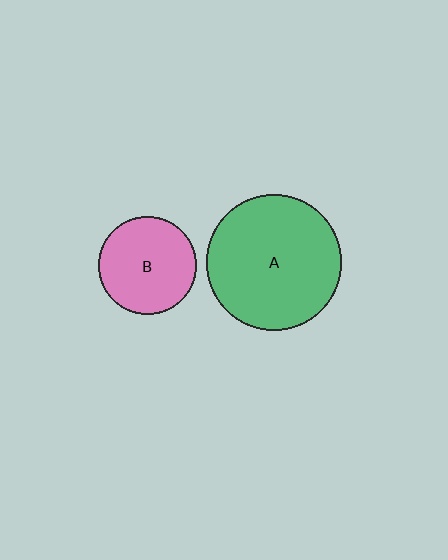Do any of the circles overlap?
No, none of the circles overlap.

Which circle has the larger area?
Circle A (green).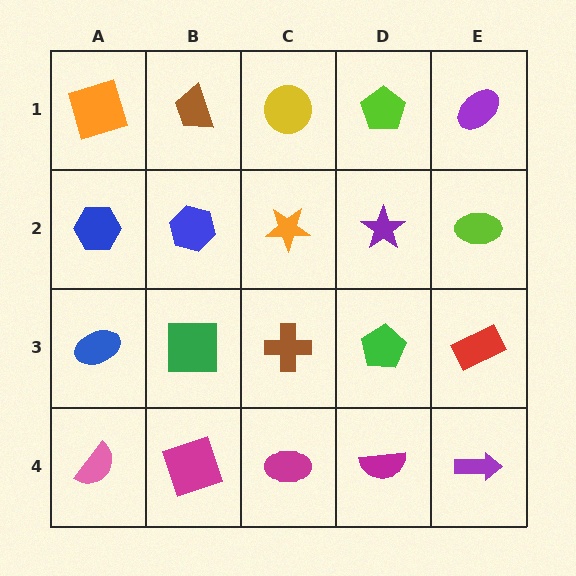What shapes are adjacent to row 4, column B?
A green square (row 3, column B), a pink semicircle (row 4, column A), a magenta ellipse (row 4, column C).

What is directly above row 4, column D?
A green pentagon.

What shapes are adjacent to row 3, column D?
A purple star (row 2, column D), a magenta semicircle (row 4, column D), a brown cross (row 3, column C), a red rectangle (row 3, column E).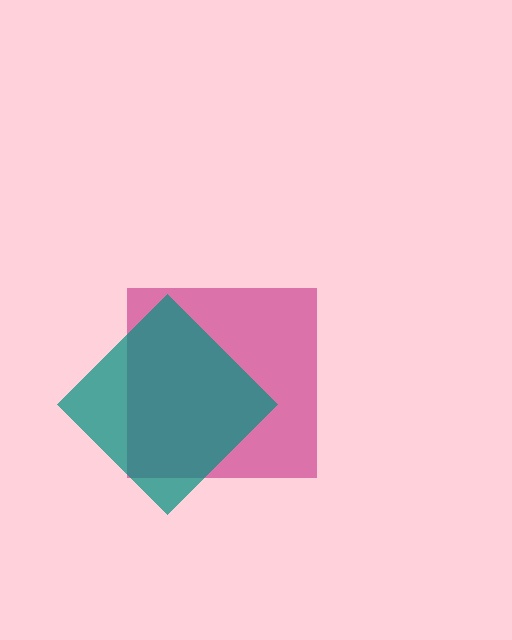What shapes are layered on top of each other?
The layered shapes are: a magenta square, a teal diamond.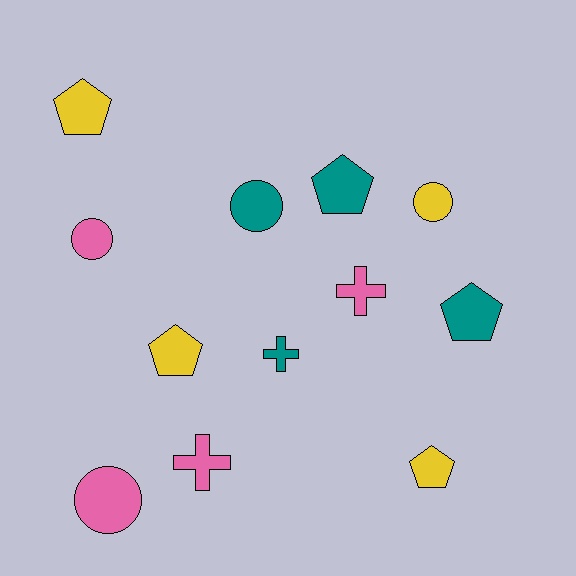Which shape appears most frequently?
Pentagon, with 5 objects.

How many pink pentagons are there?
There are no pink pentagons.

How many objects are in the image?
There are 12 objects.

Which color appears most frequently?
Pink, with 4 objects.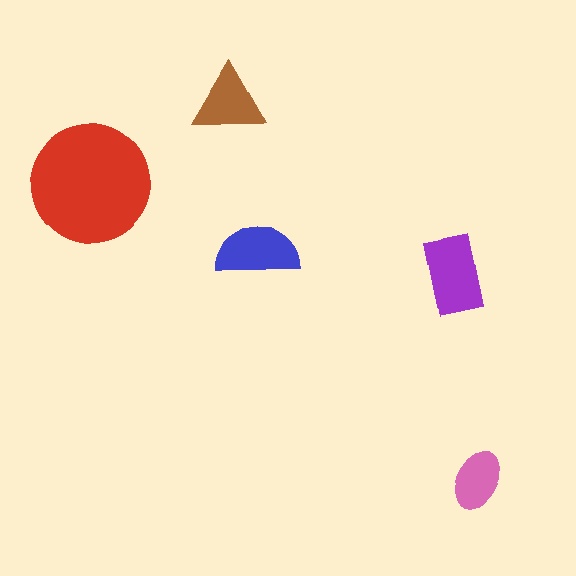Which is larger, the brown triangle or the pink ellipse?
The brown triangle.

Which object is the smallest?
The pink ellipse.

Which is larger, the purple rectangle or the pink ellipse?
The purple rectangle.